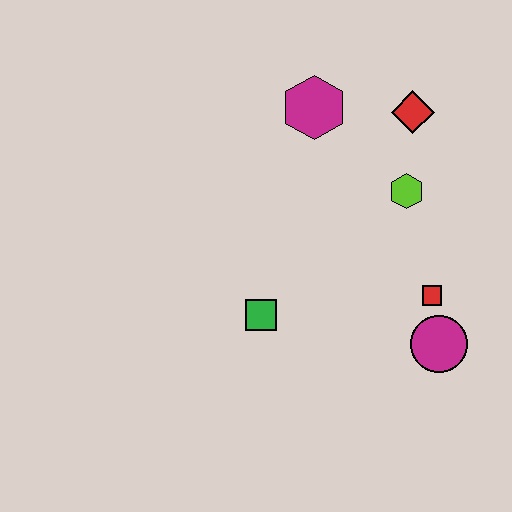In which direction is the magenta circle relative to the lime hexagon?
The magenta circle is below the lime hexagon.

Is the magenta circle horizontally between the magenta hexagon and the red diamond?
No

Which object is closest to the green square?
The red square is closest to the green square.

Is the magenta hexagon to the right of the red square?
No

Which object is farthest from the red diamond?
The green square is farthest from the red diamond.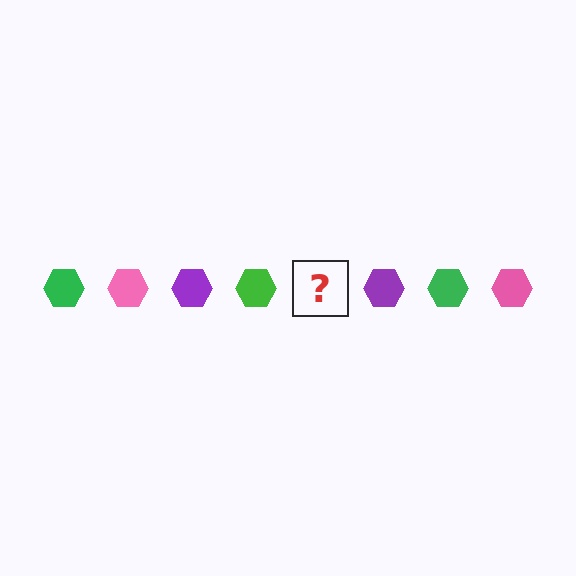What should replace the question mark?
The question mark should be replaced with a pink hexagon.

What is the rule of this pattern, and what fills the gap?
The rule is that the pattern cycles through green, pink, purple hexagons. The gap should be filled with a pink hexagon.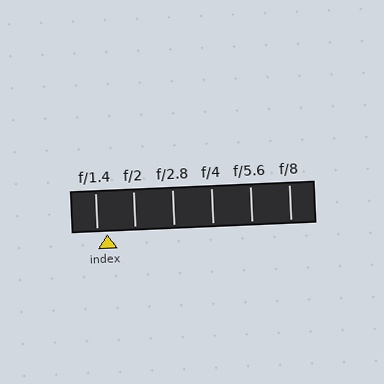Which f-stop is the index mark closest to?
The index mark is closest to f/1.4.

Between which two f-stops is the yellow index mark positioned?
The index mark is between f/1.4 and f/2.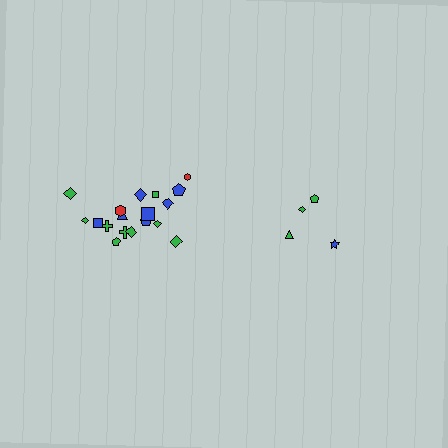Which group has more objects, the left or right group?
The left group.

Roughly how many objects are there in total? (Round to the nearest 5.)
Roughly 20 objects in total.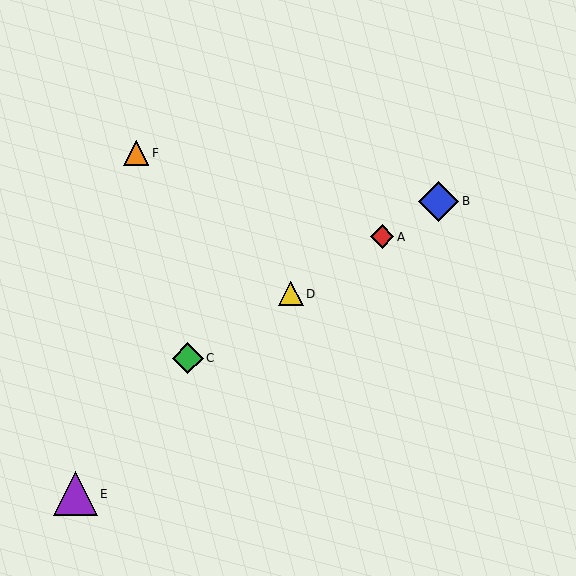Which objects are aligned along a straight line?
Objects A, B, C, D are aligned along a straight line.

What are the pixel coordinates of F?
Object F is at (136, 153).